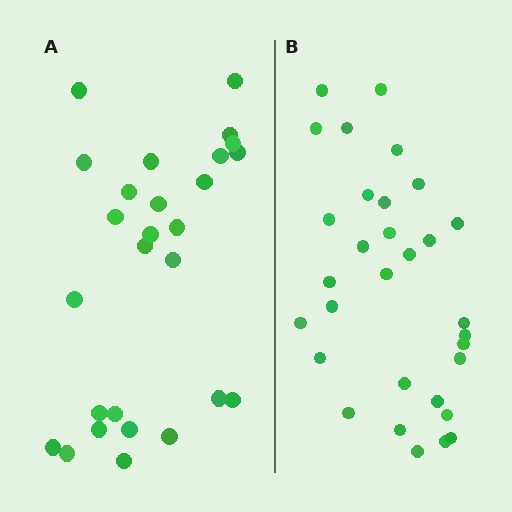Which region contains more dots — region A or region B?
Region B (the right region) has more dots.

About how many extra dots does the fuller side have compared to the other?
Region B has about 4 more dots than region A.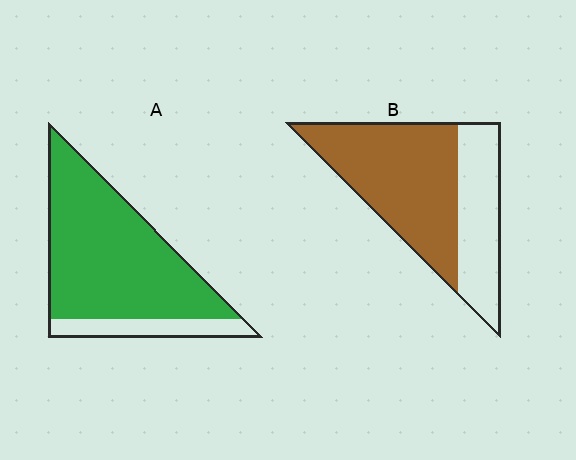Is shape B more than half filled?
Yes.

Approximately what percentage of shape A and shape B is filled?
A is approximately 85% and B is approximately 65%.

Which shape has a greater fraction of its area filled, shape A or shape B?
Shape A.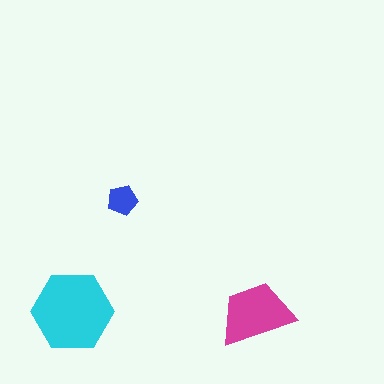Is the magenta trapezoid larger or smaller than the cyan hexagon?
Smaller.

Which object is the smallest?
The blue pentagon.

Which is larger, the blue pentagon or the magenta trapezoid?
The magenta trapezoid.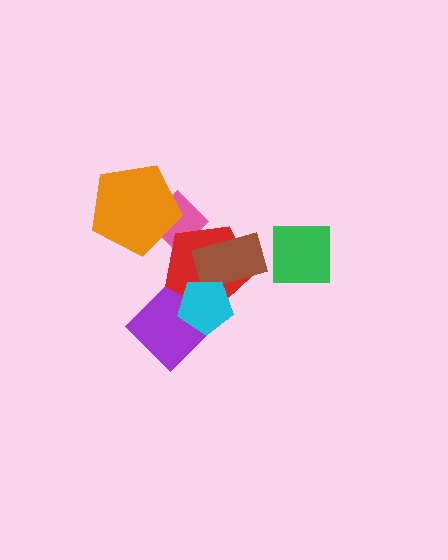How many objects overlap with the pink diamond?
2 objects overlap with the pink diamond.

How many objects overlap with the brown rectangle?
2 objects overlap with the brown rectangle.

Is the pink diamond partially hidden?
Yes, it is partially covered by another shape.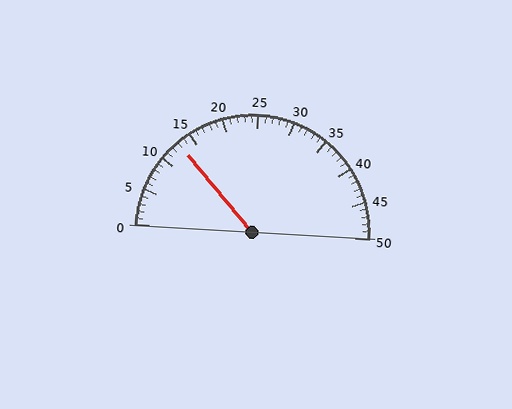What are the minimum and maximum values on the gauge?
The gauge ranges from 0 to 50.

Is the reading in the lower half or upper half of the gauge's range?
The reading is in the lower half of the range (0 to 50).